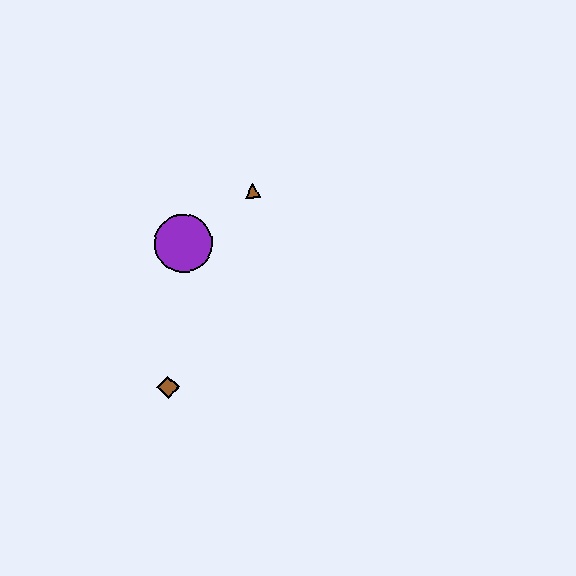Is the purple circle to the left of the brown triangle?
Yes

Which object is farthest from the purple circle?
The brown diamond is farthest from the purple circle.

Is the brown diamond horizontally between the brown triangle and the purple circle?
No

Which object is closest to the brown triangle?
The purple circle is closest to the brown triangle.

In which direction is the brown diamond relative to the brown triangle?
The brown diamond is below the brown triangle.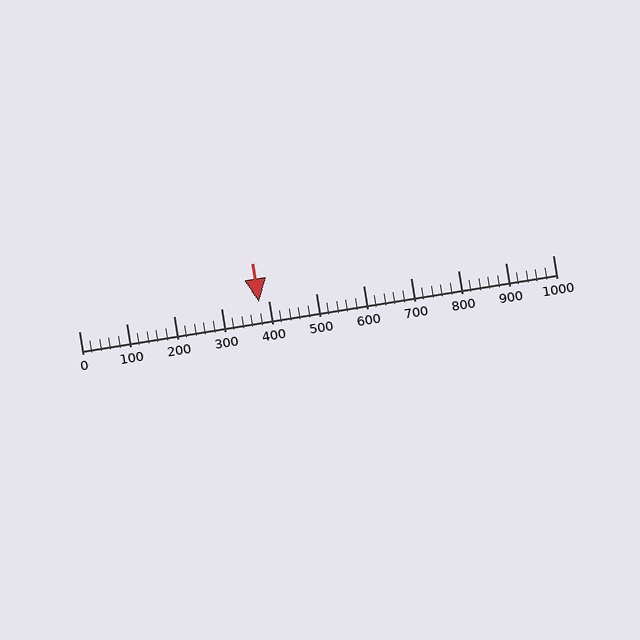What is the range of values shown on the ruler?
The ruler shows values from 0 to 1000.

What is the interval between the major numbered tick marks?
The major tick marks are spaced 100 units apart.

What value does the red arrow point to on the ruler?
The red arrow points to approximately 380.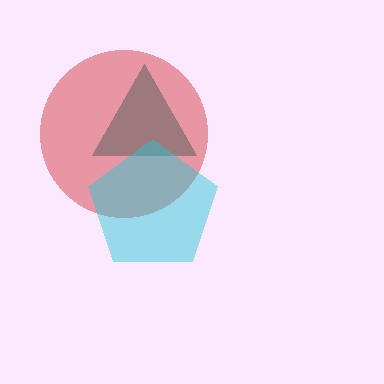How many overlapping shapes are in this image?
There are 3 overlapping shapes in the image.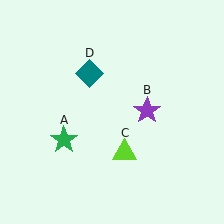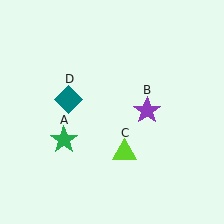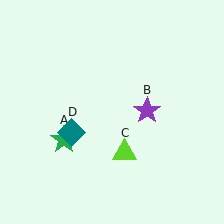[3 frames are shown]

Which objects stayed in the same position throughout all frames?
Green star (object A) and purple star (object B) and lime triangle (object C) remained stationary.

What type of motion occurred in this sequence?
The teal diamond (object D) rotated counterclockwise around the center of the scene.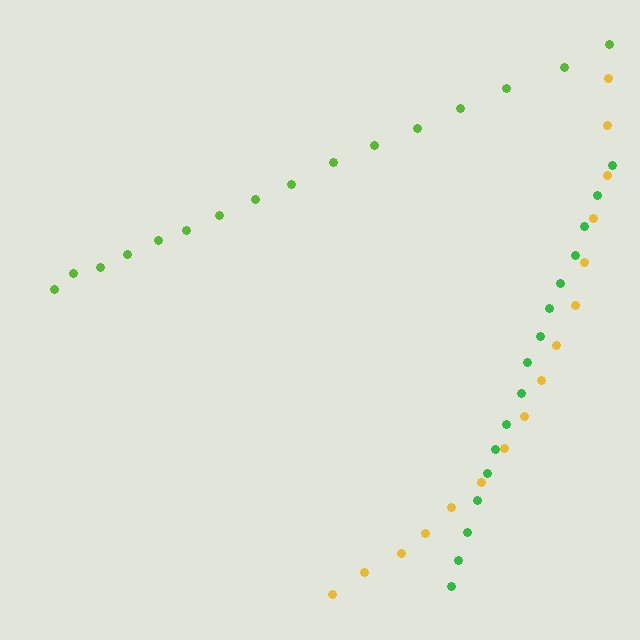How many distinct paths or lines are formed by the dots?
There are 3 distinct paths.